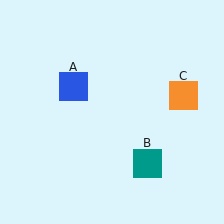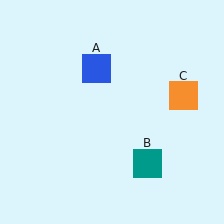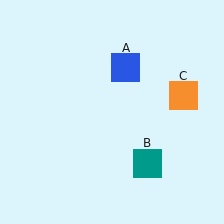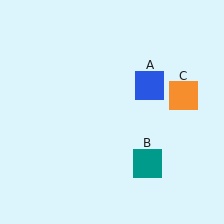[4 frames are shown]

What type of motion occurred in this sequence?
The blue square (object A) rotated clockwise around the center of the scene.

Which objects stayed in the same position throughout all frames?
Teal square (object B) and orange square (object C) remained stationary.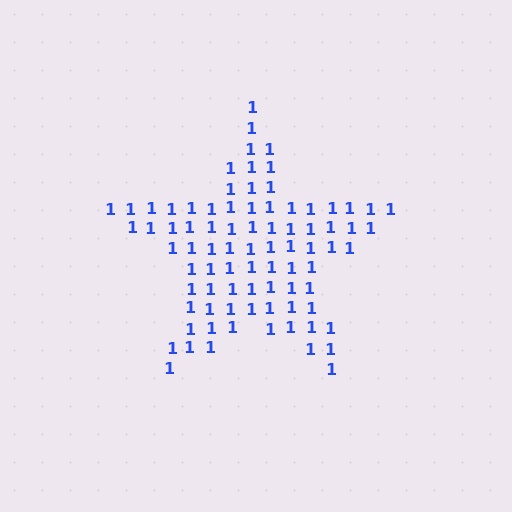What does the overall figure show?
The overall figure shows a star.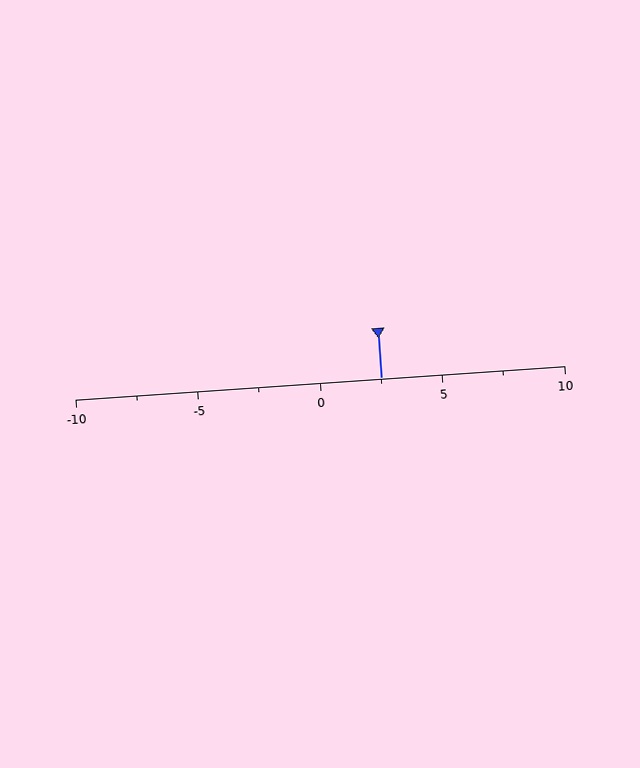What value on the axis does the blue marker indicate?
The marker indicates approximately 2.5.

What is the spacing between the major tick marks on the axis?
The major ticks are spaced 5 apart.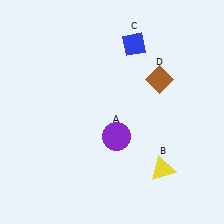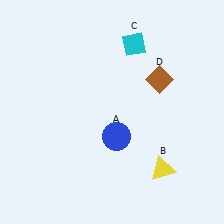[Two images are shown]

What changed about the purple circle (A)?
In Image 1, A is purple. In Image 2, it changed to blue.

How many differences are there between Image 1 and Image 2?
There are 2 differences between the two images.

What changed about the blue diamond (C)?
In Image 1, C is blue. In Image 2, it changed to cyan.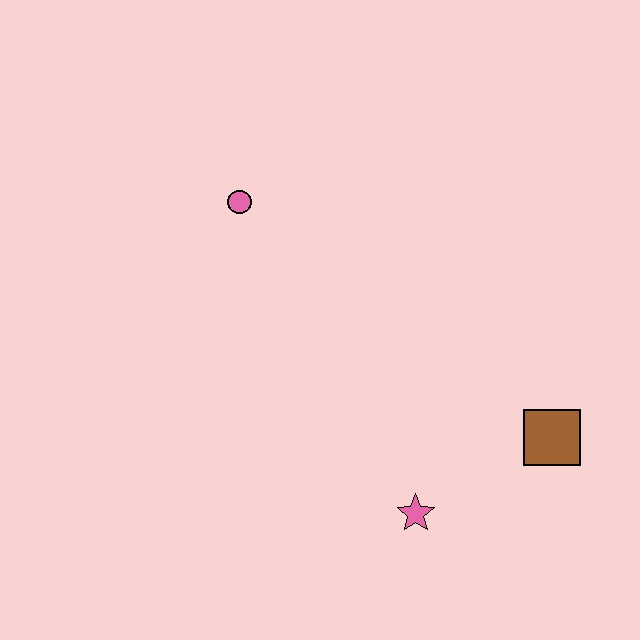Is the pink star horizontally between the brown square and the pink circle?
Yes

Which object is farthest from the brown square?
The pink circle is farthest from the brown square.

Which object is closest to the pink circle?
The pink star is closest to the pink circle.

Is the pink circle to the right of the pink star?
No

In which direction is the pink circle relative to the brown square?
The pink circle is to the left of the brown square.